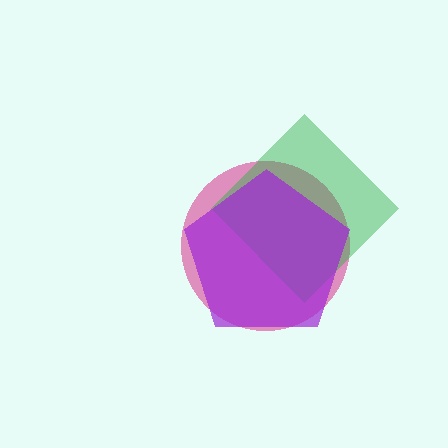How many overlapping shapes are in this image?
There are 3 overlapping shapes in the image.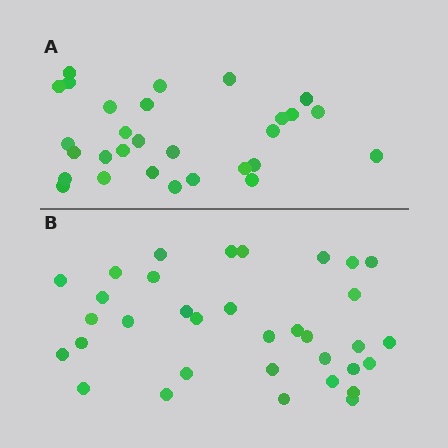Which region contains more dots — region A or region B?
Region B (the bottom region) has more dots.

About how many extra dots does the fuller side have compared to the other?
Region B has about 5 more dots than region A.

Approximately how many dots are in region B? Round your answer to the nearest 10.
About 30 dots. (The exact count is 34, which rounds to 30.)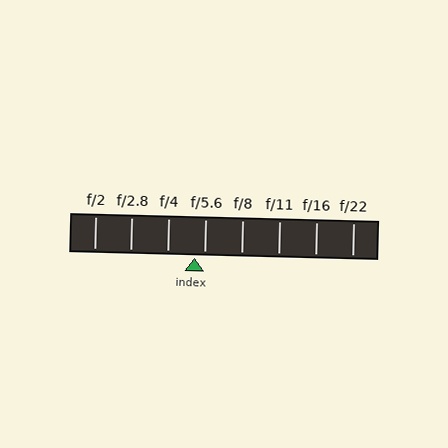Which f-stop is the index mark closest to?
The index mark is closest to f/5.6.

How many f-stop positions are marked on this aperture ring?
There are 8 f-stop positions marked.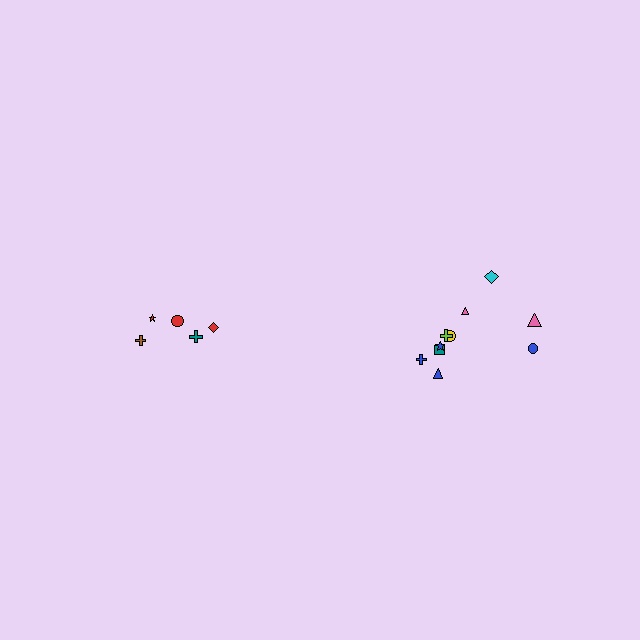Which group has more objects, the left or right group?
The right group.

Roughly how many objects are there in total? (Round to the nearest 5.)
Roughly 15 objects in total.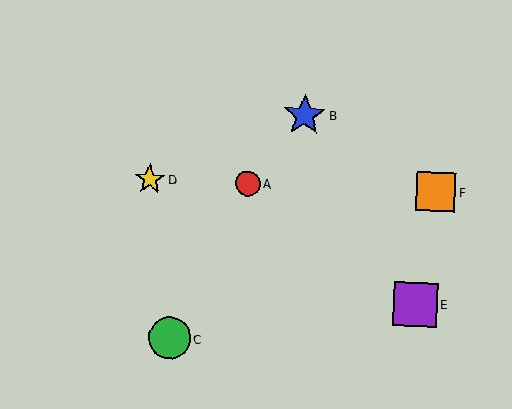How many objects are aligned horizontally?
3 objects (A, D, F) are aligned horizontally.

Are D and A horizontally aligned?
Yes, both are at y≈179.